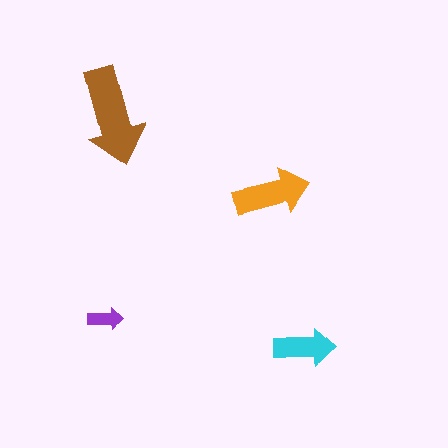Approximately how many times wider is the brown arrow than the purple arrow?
About 3 times wider.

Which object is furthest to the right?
The cyan arrow is rightmost.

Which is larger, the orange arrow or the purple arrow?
The orange one.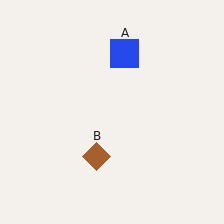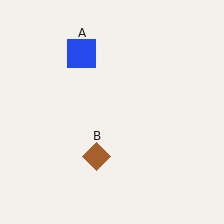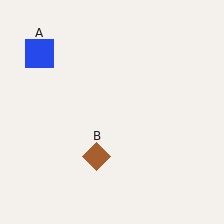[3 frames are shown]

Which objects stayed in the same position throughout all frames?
Brown diamond (object B) remained stationary.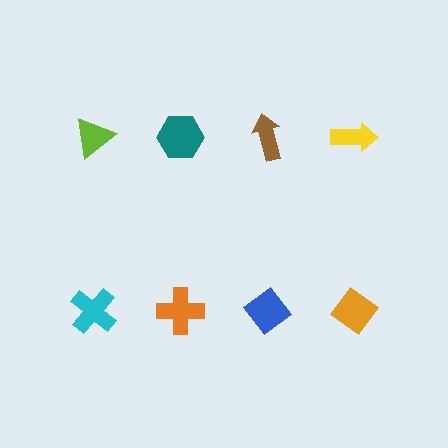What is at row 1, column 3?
A brown arrow.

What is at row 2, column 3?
A blue diamond.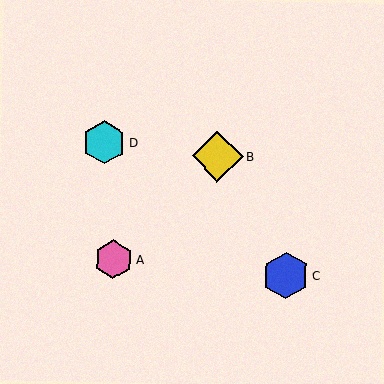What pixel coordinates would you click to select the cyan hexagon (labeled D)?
Click at (104, 142) to select the cyan hexagon D.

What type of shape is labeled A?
Shape A is a pink hexagon.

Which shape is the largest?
The yellow diamond (labeled B) is the largest.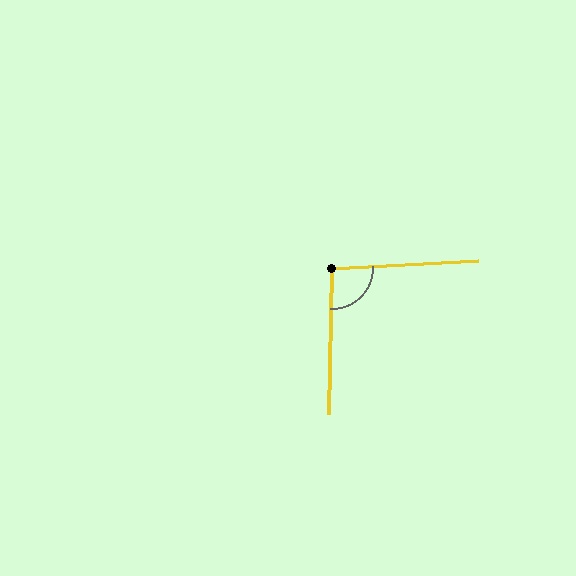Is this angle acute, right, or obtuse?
It is approximately a right angle.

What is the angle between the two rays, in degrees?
Approximately 94 degrees.